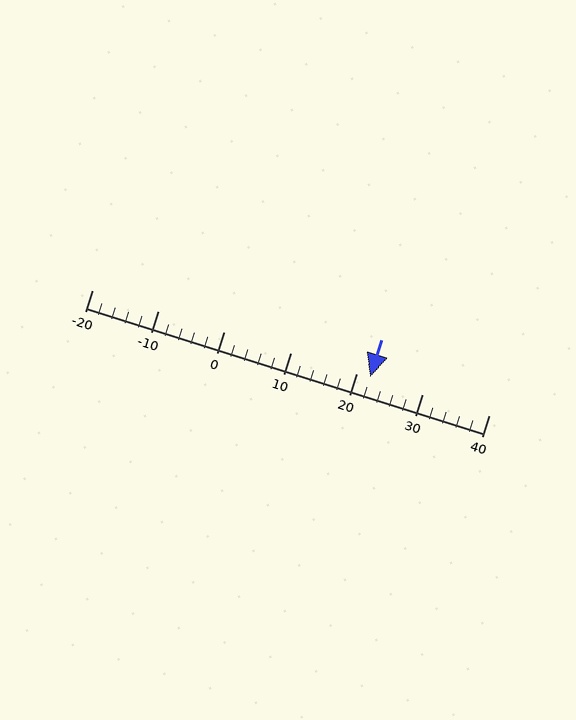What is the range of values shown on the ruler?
The ruler shows values from -20 to 40.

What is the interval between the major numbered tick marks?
The major tick marks are spaced 10 units apart.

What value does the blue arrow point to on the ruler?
The blue arrow points to approximately 22.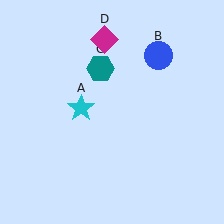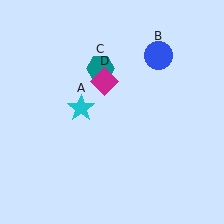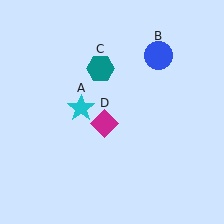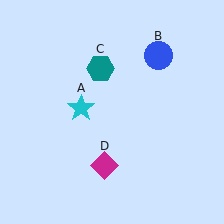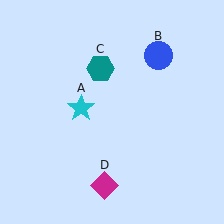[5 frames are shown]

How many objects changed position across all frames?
1 object changed position: magenta diamond (object D).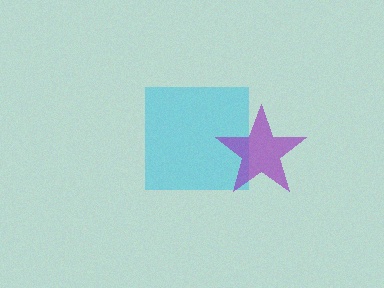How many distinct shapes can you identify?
There are 2 distinct shapes: a cyan square, a purple star.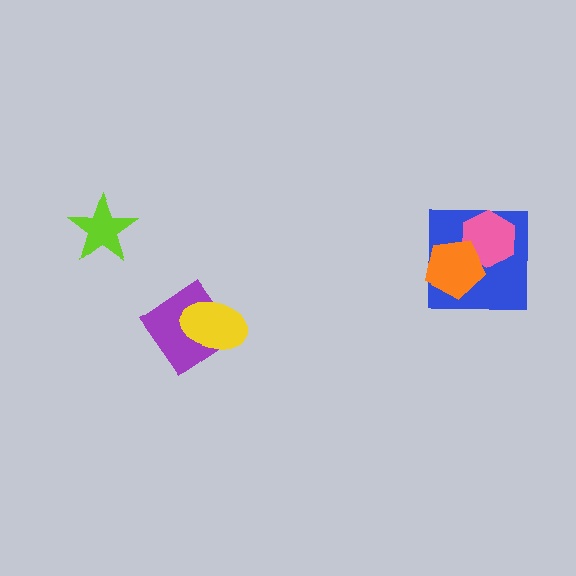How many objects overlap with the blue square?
2 objects overlap with the blue square.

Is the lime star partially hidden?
No, no other shape covers it.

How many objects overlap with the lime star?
0 objects overlap with the lime star.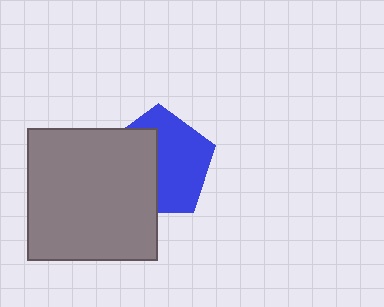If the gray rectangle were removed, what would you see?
You would see the complete blue pentagon.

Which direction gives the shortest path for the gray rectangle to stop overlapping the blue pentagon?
Moving left gives the shortest separation.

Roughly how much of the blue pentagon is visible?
About half of it is visible (roughly 56%).